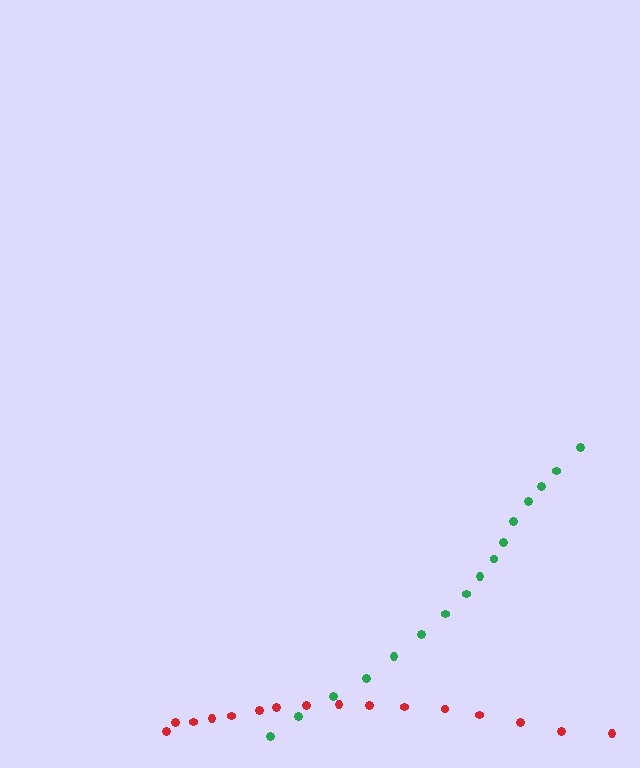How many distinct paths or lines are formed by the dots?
There are 2 distinct paths.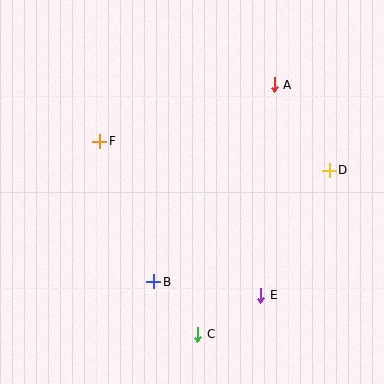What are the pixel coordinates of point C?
Point C is at (198, 334).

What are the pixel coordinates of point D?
Point D is at (329, 170).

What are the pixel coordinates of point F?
Point F is at (100, 141).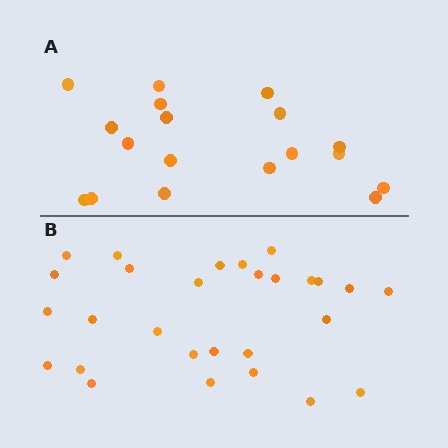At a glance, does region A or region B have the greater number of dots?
Region B (the bottom region) has more dots.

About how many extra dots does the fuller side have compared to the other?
Region B has roughly 10 or so more dots than region A.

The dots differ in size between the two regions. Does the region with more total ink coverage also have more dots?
No. Region A has more total ink coverage because its dots are larger, but region B actually contains more individual dots. Total area can be misleading — the number of items is what matters here.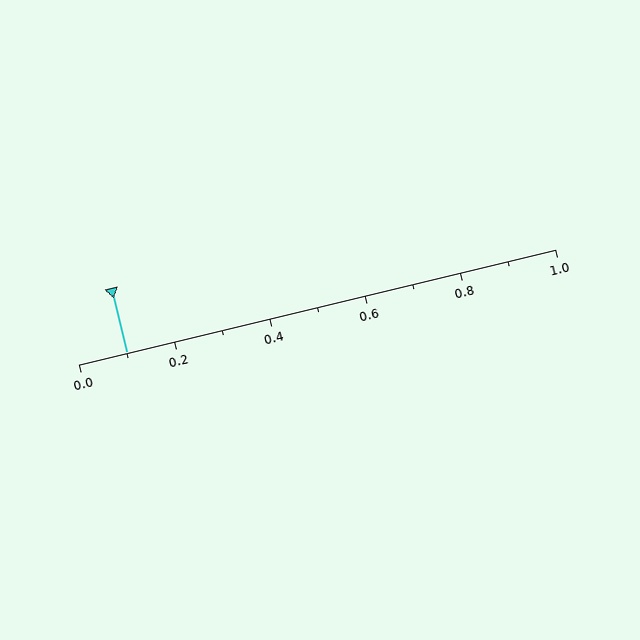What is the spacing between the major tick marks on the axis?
The major ticks are spaced 0.2 apart.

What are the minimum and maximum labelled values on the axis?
The axis runs from 0.0 to 1.0.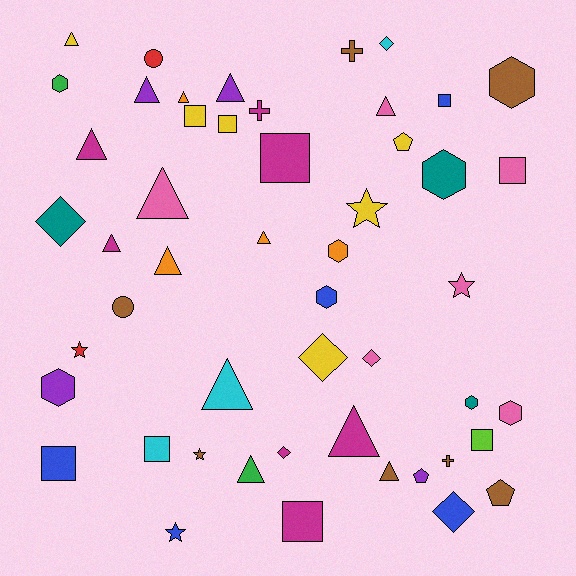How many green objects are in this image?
There are 2 green objects.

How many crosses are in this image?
There are 3 crosses.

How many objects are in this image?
There are 50 objects.